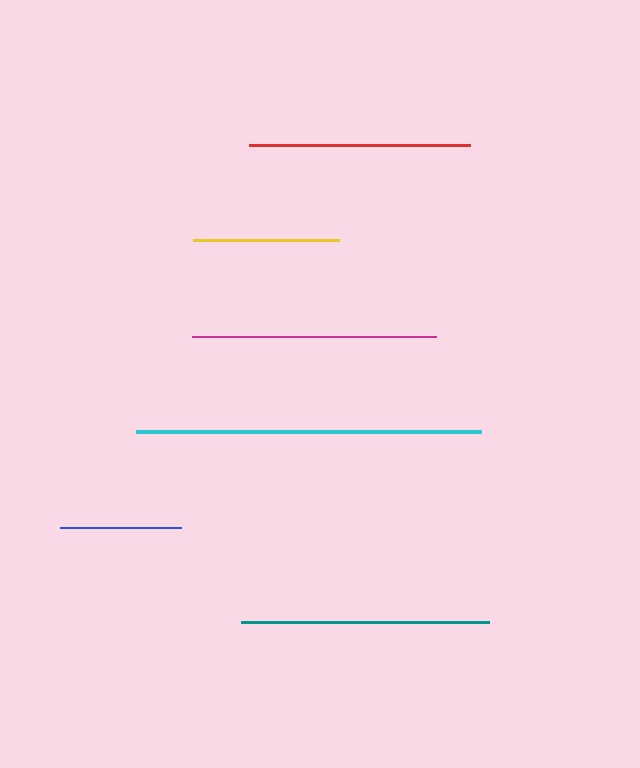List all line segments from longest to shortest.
From longest to shortest: cyan, teal, magenta, red, yellow, blue.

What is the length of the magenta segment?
The magenta segment is approximately 245 pixels long.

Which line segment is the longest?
The cyan line is the longest at approximately 345 pixels.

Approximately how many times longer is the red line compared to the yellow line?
The red line is approximately 1.5 times the length of the yellow line.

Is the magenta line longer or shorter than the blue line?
The magenta line is longer than the blue line.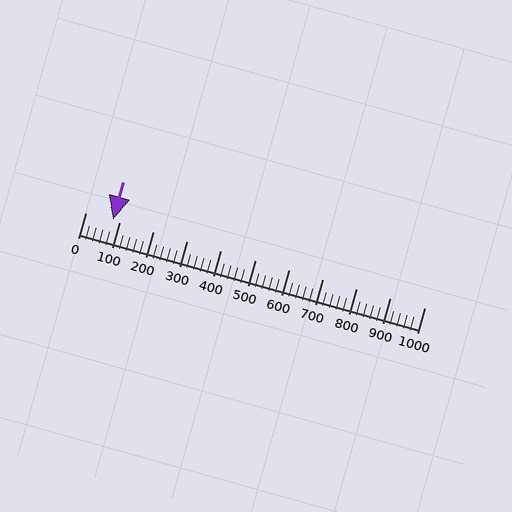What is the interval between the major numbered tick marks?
The major tick marks are spaced 100 units apart.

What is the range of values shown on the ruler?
The ruler shows values from 0 to 1000.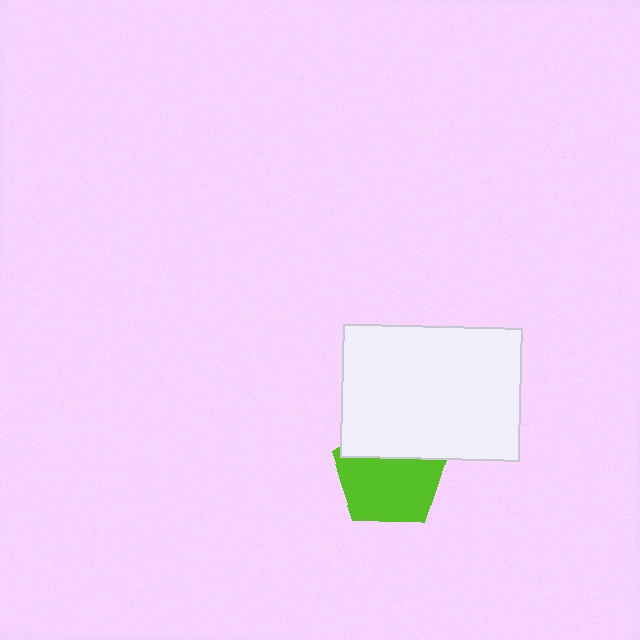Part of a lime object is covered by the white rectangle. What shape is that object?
It is a pentagon.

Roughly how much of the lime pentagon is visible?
Most of it is visible (roughly 65%).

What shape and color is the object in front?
The object in front is a white rectangle.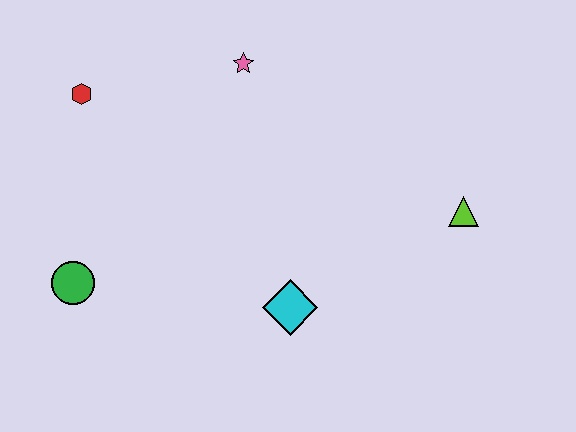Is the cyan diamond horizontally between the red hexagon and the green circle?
No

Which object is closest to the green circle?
The red hexagon is closest to the green circle.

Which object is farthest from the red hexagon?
The lime triangle is farthest from the red hexagon.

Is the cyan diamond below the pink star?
Yes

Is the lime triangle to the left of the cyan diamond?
No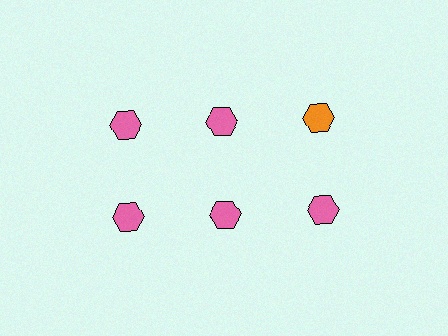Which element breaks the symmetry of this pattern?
The orange hexagon in the top row, center column breaks the symmetry. All other shapes are pink hexagons.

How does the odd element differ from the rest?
It has a different color: orange instead of pink.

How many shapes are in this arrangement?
There are 6 shapes arranged in a grid pattern.